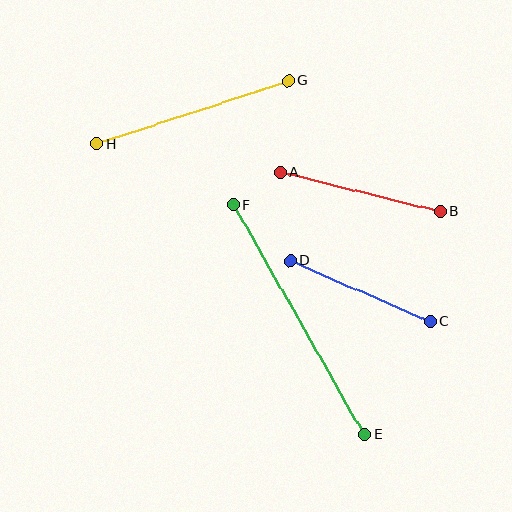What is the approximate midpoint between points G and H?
The midpoint is at approximately (193, 112) pixels.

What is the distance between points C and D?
The distance is approximately 152 pixels.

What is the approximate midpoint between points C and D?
The midpoint is at approximately (360, 291) pixels.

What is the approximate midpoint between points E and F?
The midpoint is at approximately (299, 320) pixels.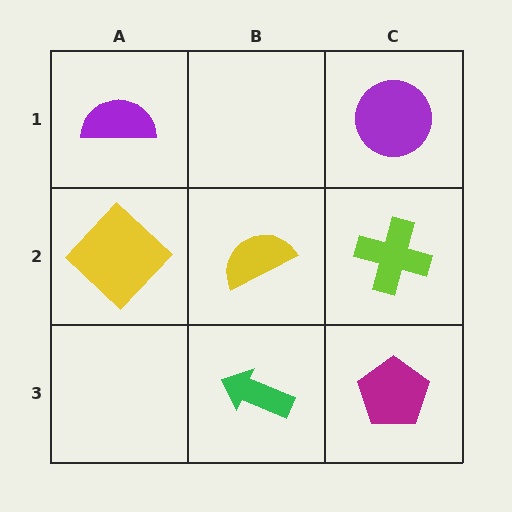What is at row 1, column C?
A purple circle.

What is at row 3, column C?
A magenta pentagon.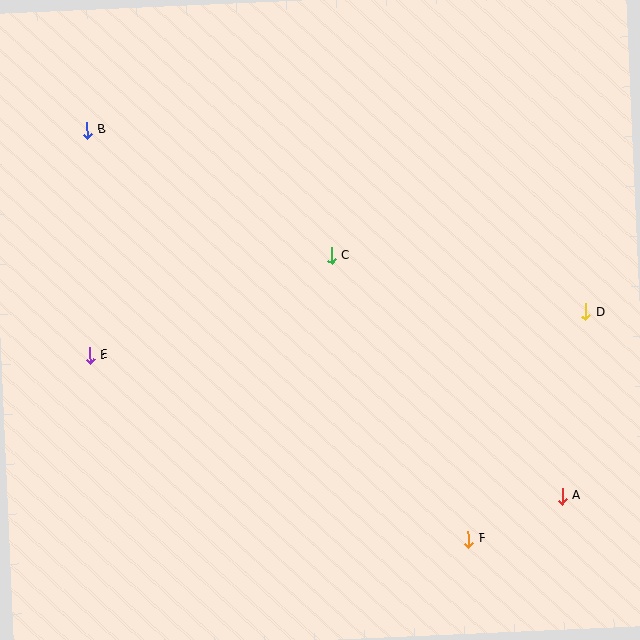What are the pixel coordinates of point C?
Point C is at (331, 256).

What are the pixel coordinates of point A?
Point A is at (562, 496).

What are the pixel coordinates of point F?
Point F is at (468, 539).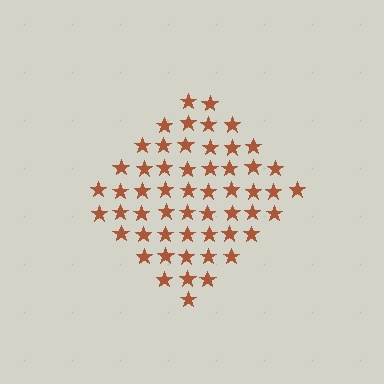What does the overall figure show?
The overall figure shows a diamond.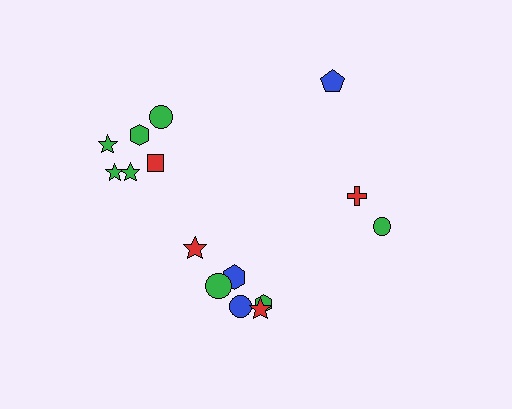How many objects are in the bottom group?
There are 6 objects.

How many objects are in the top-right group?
There are 3 objects.